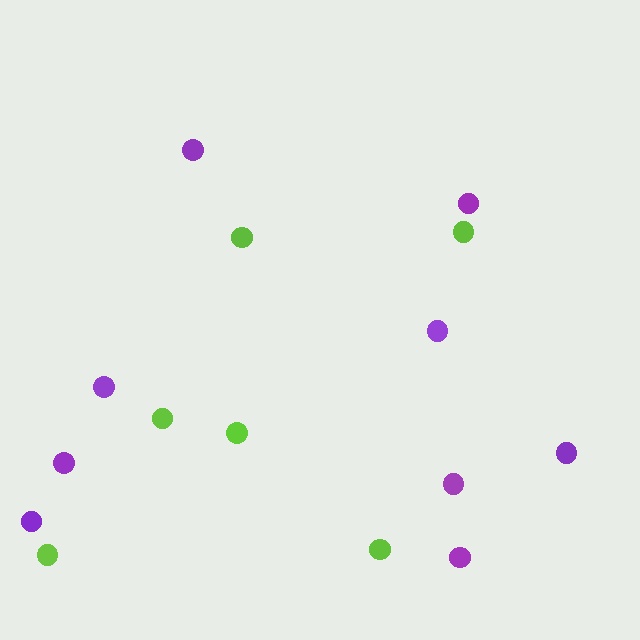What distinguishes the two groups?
There are 2 groups: one group of lime circles (6) and one group of purple circles (9).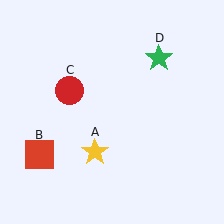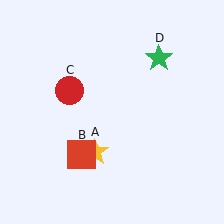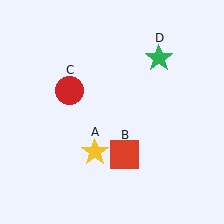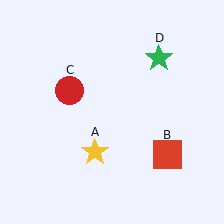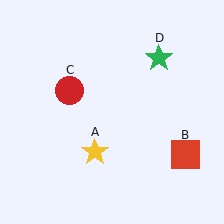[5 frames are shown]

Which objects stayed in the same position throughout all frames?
Yellow star (object A) and red circle (object C) and green star (object D) remained stationary.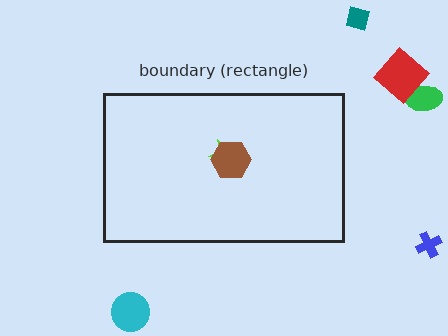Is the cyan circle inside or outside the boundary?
Outside.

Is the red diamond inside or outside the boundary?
Outside.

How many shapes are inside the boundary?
2 inside, 5 outside.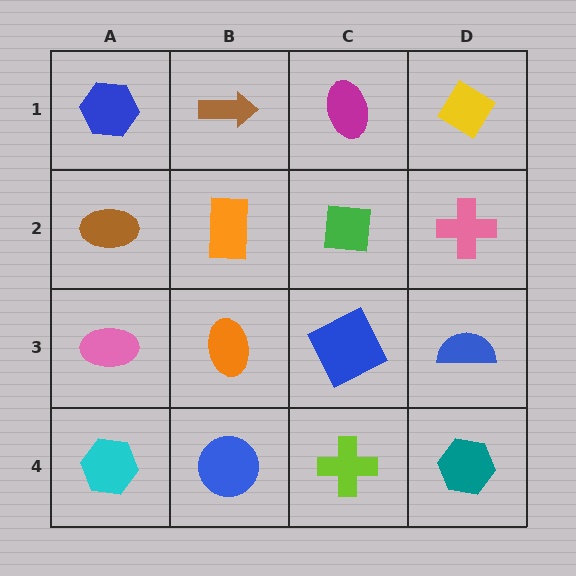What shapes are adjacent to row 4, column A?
A pink ellipse (row 3, column A), a blue circle (row 4, column B).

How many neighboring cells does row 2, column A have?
3.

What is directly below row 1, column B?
An orange rectangle.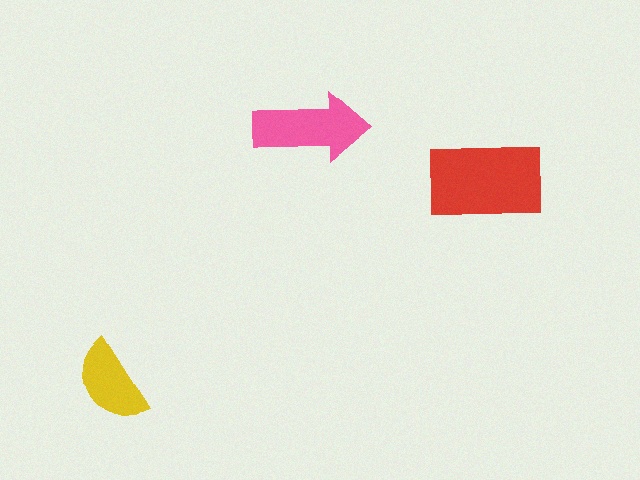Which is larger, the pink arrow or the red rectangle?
The red rectangle.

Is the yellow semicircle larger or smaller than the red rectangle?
Smaller.